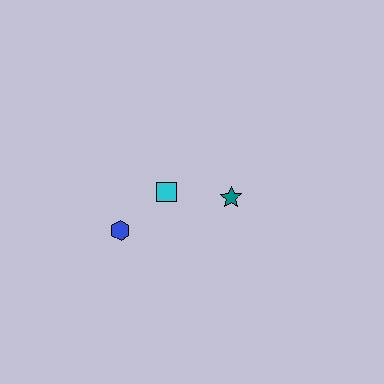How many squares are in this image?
There is 1 square.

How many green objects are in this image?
There are no green objects.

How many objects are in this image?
There are 3 objects.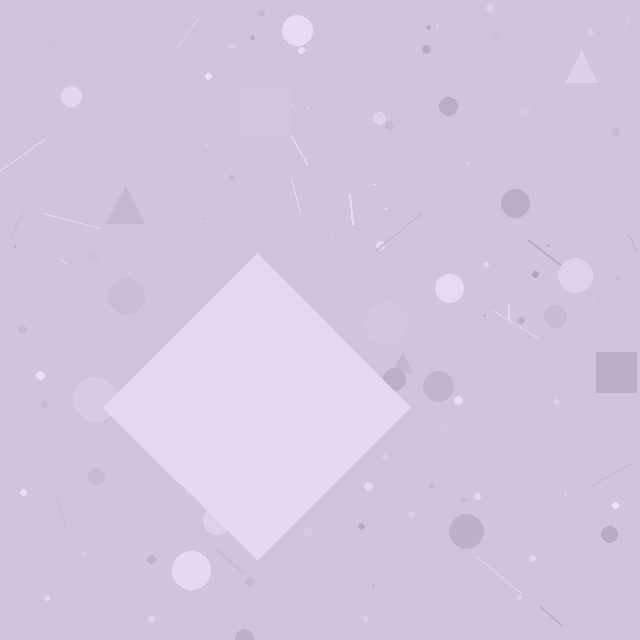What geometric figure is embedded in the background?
A diamond is embedded in the background.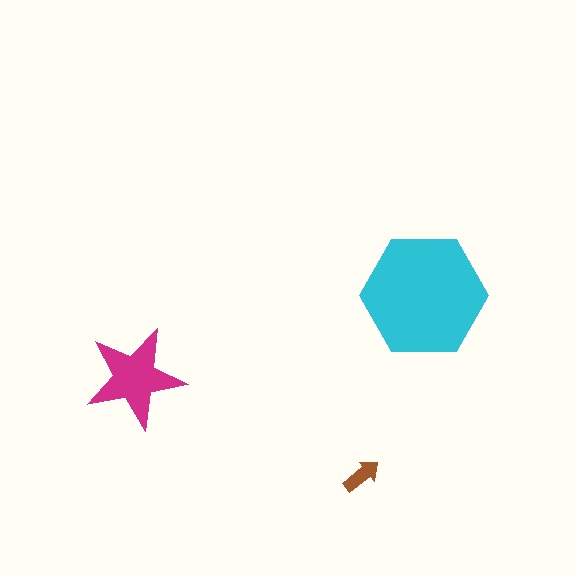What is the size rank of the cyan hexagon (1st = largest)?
1st.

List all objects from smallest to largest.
The brown arrow, the magenta star, the cyan hexagon.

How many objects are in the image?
There are 3 objects in the image.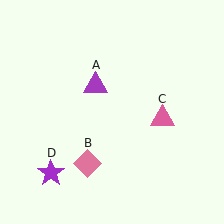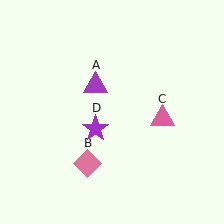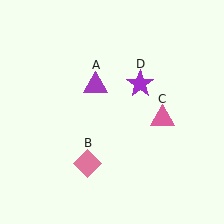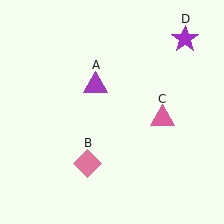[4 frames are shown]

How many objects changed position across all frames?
1 object changed position: purple star (object D).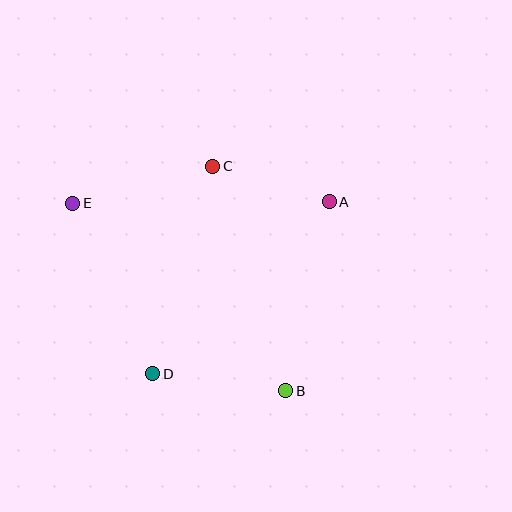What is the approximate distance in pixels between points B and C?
The distance between B and C is approximately 236 pixels.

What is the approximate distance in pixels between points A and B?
The distance between A and B is approximately 194 pixels.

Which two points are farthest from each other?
Points B and E are farthest from each other.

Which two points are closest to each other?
Points A and C are closest to each other.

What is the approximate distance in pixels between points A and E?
The distance between A and E is approximately 257 pixels.